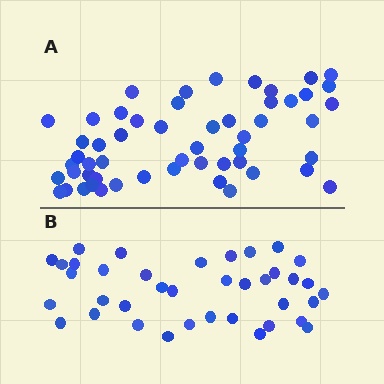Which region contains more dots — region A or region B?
Region A (the top region) has more dots.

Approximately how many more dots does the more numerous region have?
Region A has approximately 15 more dots than region B.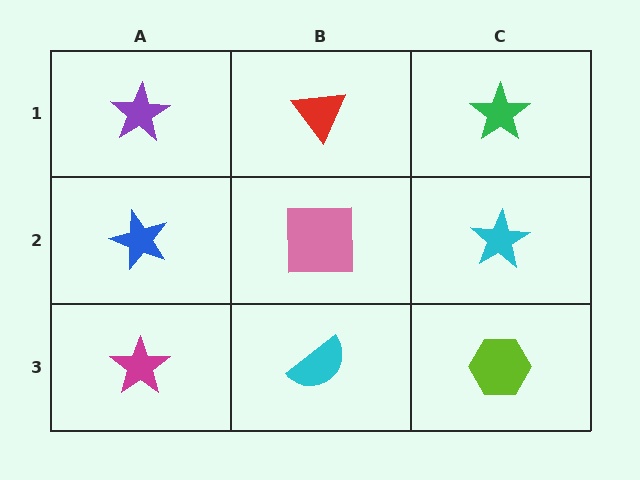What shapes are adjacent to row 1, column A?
A blue star (row 2, column A), a red triangle (row 1, column B).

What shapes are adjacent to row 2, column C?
A green star (row 1, column C), a lime hexagon (row 3, column C), a pink square (row 2, column B).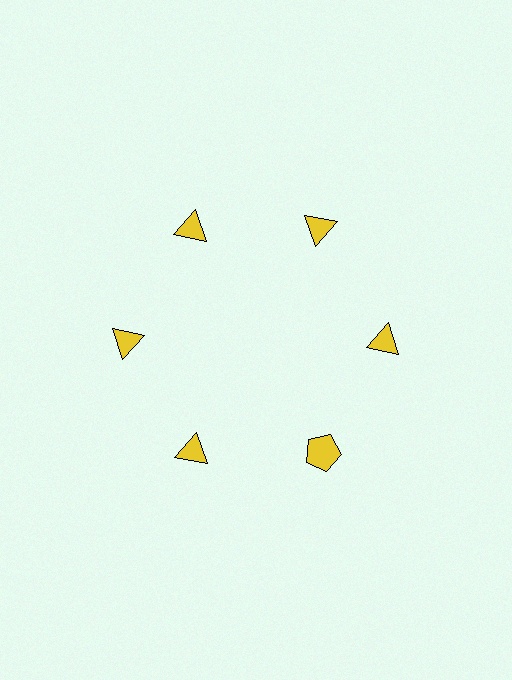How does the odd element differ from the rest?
It has a different shape: pentagon instead of triangle.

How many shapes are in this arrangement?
There are 6 shapes arranged in a ring pattern.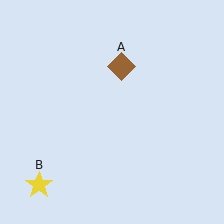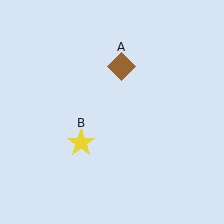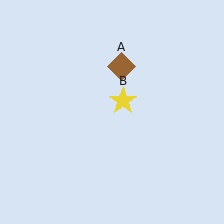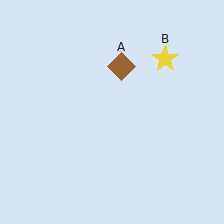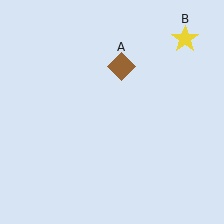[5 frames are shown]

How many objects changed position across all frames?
1 object changed position: yellow star (object B).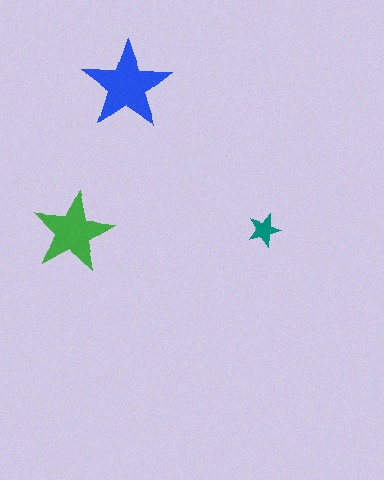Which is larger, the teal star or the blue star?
The blue one.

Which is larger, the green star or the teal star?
The green one.